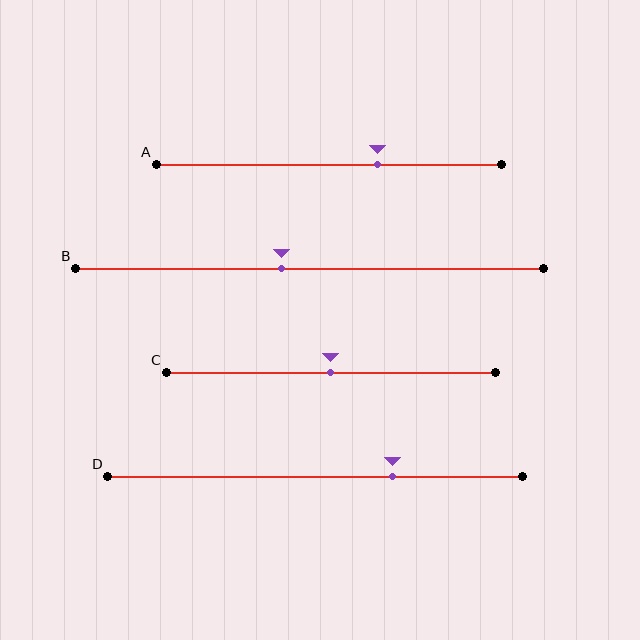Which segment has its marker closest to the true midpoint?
Segment C has its marker closest to the true midpoint.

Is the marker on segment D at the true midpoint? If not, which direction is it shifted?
No, the marker on segment D is shifted to the right by about 19% of the segment length.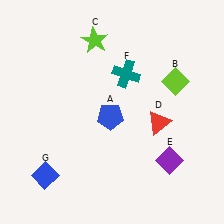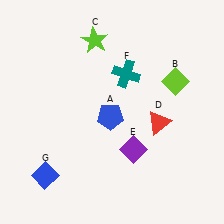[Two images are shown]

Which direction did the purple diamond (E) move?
The purple diamond (E) moved left.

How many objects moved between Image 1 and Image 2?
1 object moved between the two images.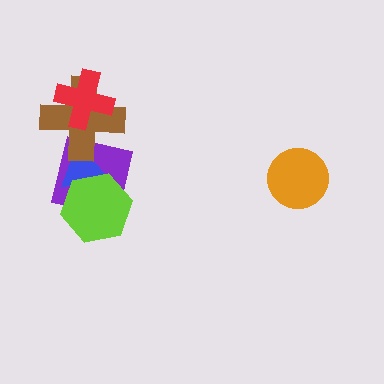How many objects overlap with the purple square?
3 objects overlap with the purple square.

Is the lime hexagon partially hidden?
No, no other shape covers it.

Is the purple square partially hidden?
Yes, it is partially covered by another shape.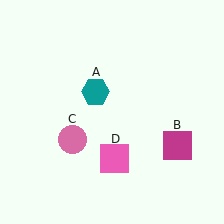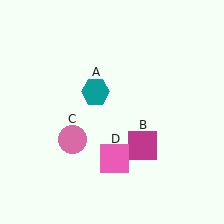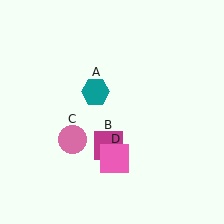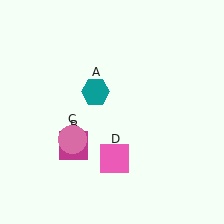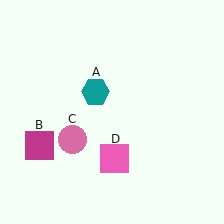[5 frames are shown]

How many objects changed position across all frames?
1 object changed position: magenta square (object B).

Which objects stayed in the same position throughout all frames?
Teal hexagon (object A) and pink circle (object C) and pink square (object D) remained stationary.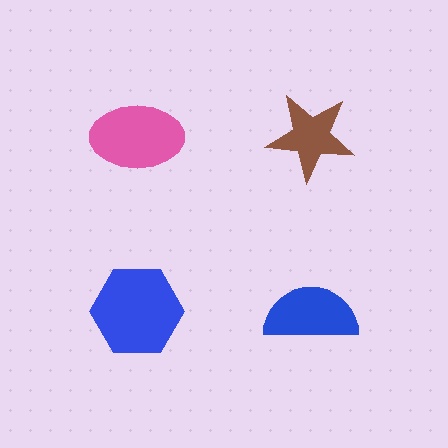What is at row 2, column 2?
A blue semicircle.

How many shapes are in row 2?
2 shapes.